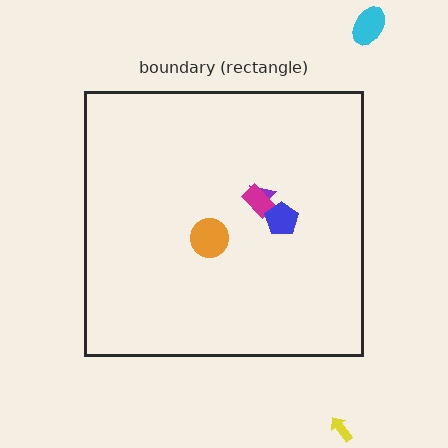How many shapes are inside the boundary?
4 inside, 2 outside.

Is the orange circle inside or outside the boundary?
Inside.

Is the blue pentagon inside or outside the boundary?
Inside.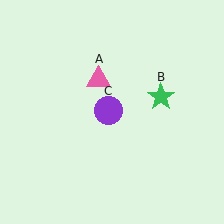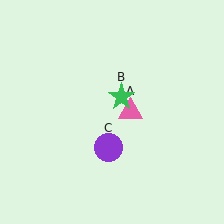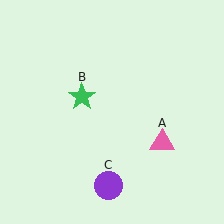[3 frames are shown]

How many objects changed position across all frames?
3 objects changed position: pink triangle (object A), green star (object B), purple circle (object C).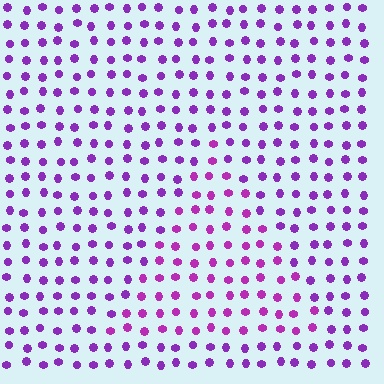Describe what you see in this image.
The image is filled with small purple elements in a uniform arrangement. A triangle-shaped region is visible where the elements are tinted to a slightly different hue, forming a subtle color boundary.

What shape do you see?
I see a triangle.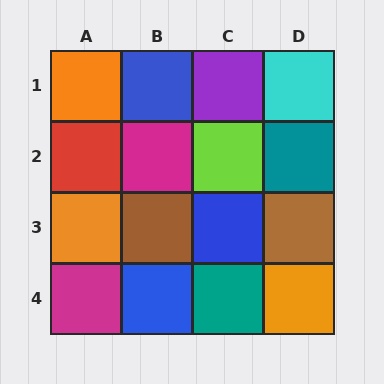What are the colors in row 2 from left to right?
Red, magenta, lime, teal.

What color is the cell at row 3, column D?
Brown.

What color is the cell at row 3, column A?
Orange.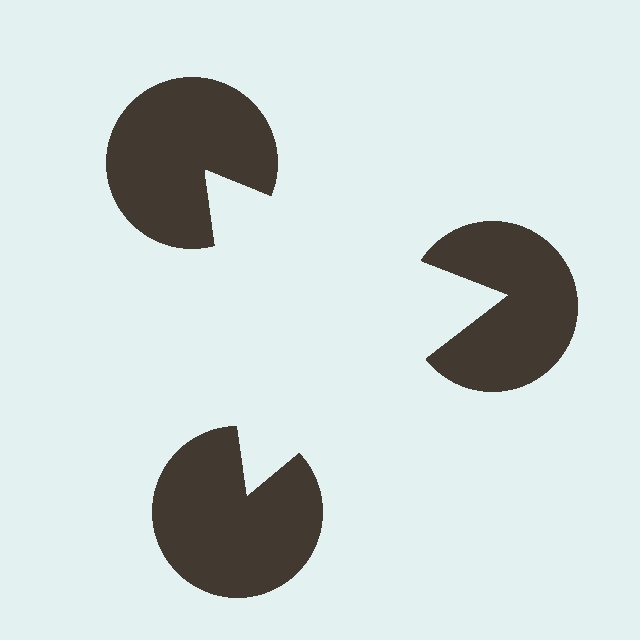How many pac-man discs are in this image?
There are 3 — one at each vertex of the illusory triangle.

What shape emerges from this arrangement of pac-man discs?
An illusory triangle — its edges are inferred from the aligned wedge cuts in the pac-man discs, not physically drawn.